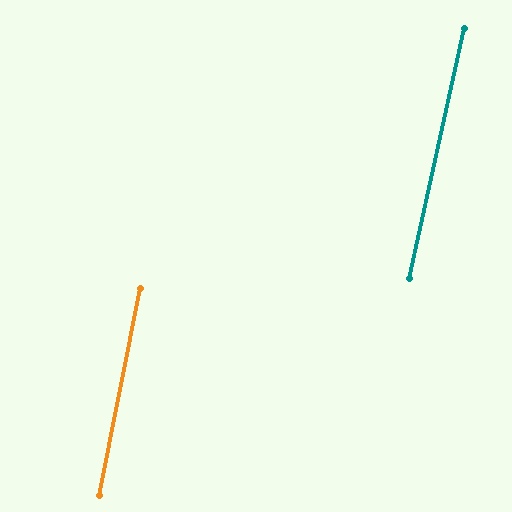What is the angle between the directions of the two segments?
Approximately 1 degree.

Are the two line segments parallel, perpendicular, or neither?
Parallel — their directions differ by only 1.1°.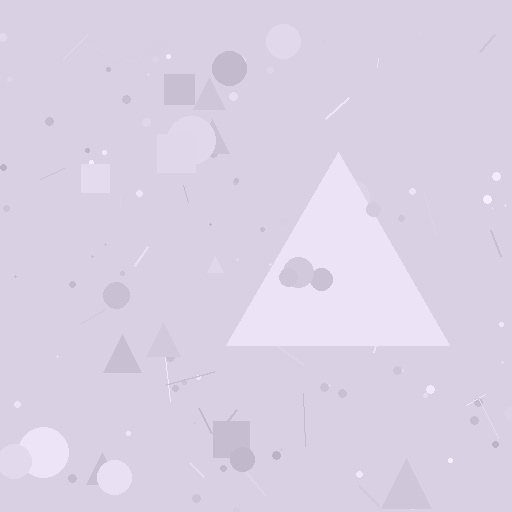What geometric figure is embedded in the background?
A triangle is embedded in the background.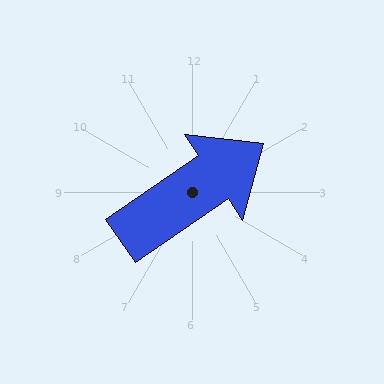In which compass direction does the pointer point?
Northeast.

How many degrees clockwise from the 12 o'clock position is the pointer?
Approximately 56 degrees.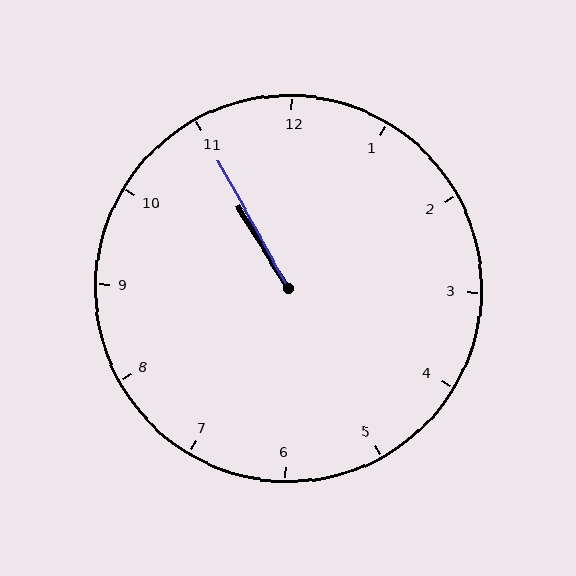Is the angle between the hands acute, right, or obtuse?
It is acute.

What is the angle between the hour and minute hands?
Approximately 2 degrees.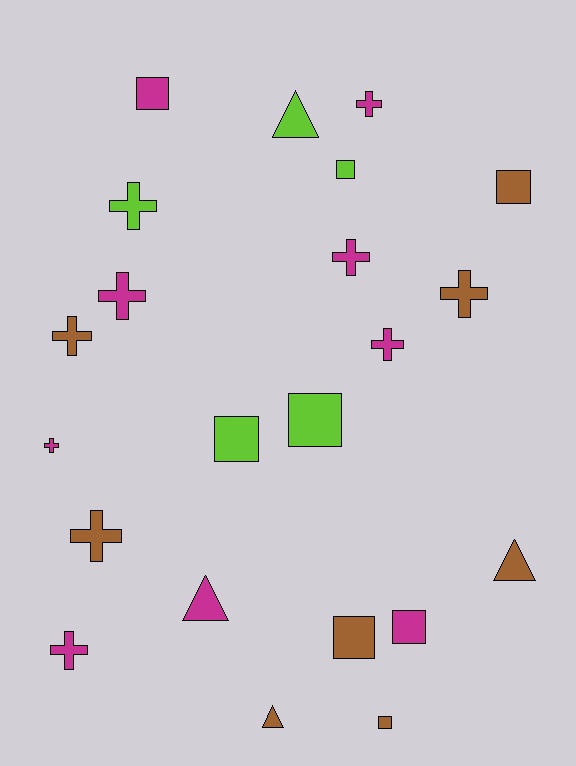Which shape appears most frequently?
Cross, with 10 objects.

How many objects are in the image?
There are 22 objects.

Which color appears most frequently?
Magenta, with 9 objects.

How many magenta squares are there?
There are 2 magenta squares.